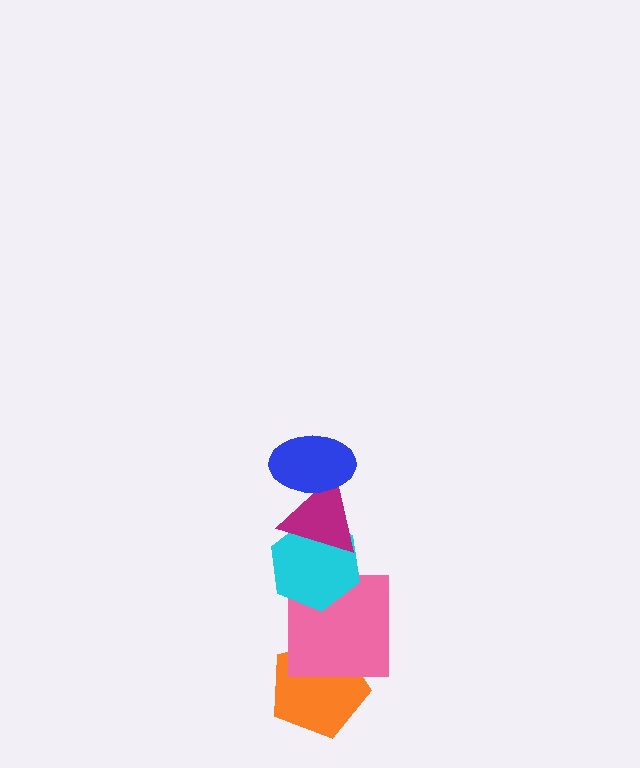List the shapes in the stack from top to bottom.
From top to bottom: the blue ellipse, the magenta triangle, the cyan hexagon, the pink square, the orange pentagon.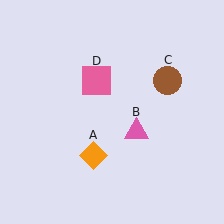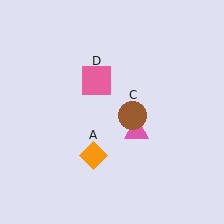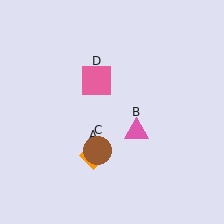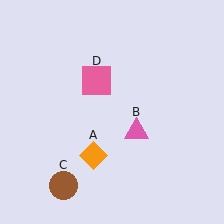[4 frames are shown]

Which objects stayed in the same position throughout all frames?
Orange diamond (object A) and pink triangle (object B) and pink square (object D) remained stationary.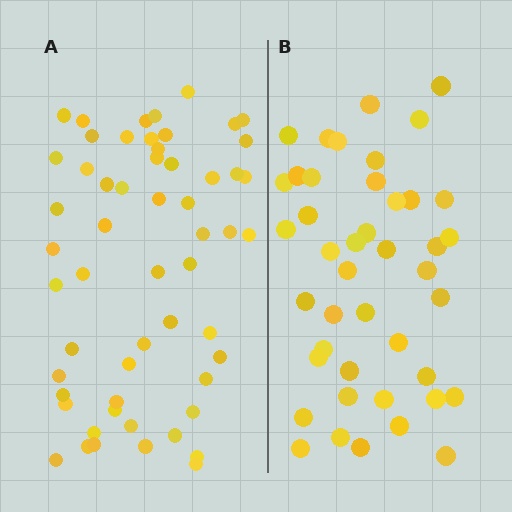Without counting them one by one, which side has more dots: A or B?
Region A (the left region) has more dots.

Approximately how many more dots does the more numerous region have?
Region A has approximately 15 more dots than region B.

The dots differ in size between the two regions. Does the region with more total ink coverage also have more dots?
No. Region B has more total ink coverage because its dots are larger, but region A actually contains more individual dots. Total area can be misleading — the number of items is what matters here.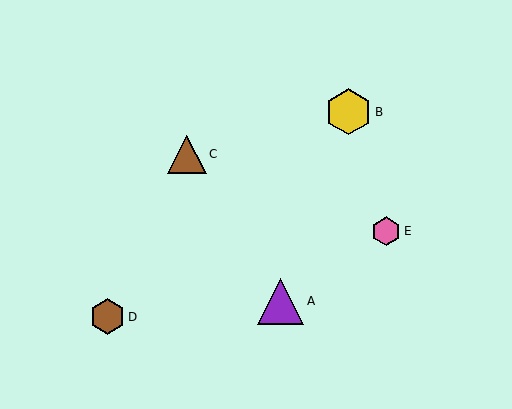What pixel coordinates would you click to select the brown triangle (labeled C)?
Click at (187, 154) to select the brown triangle C.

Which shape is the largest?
The purple triangle (labeled A) is the largest.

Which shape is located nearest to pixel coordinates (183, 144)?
The brown triangle (labeled C) at (187, 154) is nearest to that location.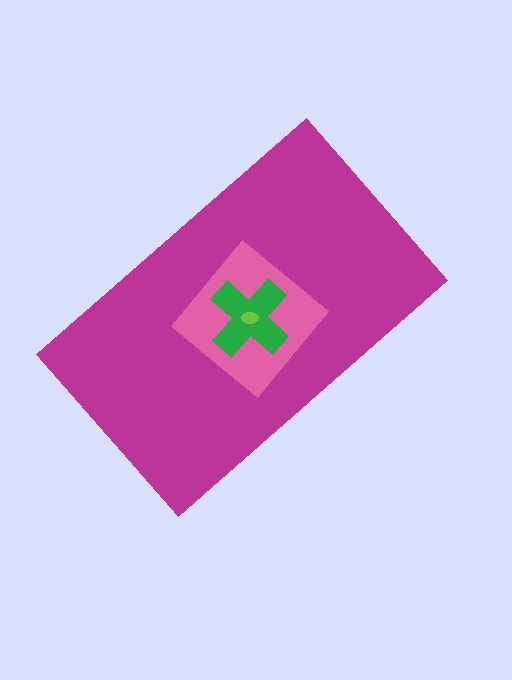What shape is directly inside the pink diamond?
The green cross.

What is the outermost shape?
The magenta rectangle.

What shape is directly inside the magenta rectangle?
The pink diamond.